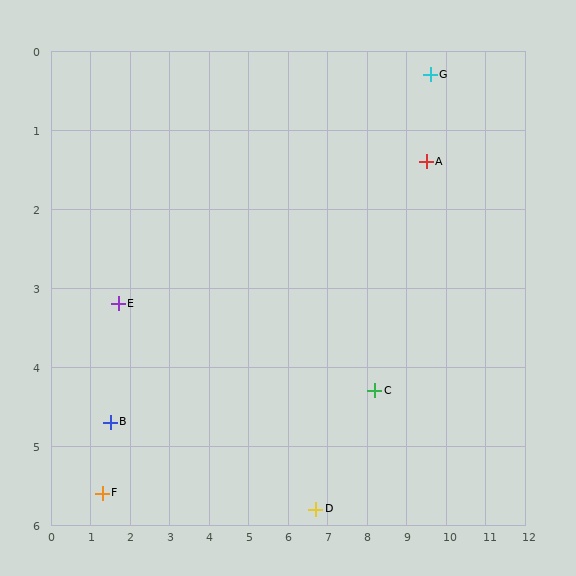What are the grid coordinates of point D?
Point D is at approximately (6.7, 5.8).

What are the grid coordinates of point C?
Point C is at approximately (8.2, 4.3).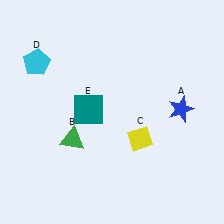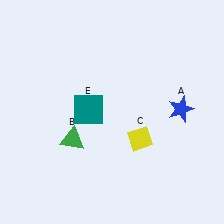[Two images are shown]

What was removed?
The cyan pentagon (D) was removed in Image 2.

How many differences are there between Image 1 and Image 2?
There is 1 difference between the two images.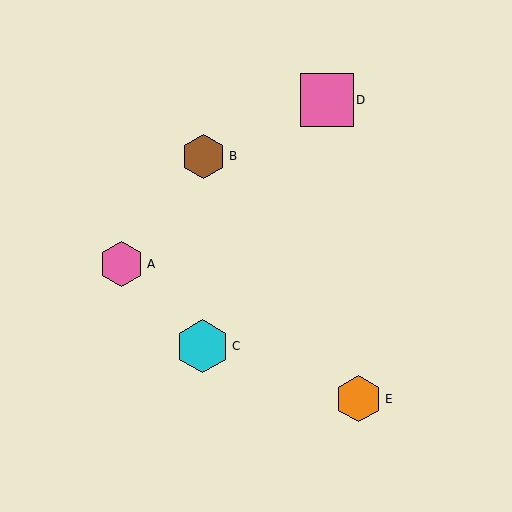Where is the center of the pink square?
The center of the pink square is at (327, 100).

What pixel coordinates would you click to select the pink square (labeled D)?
Click at (327, 100) to select the pink square D.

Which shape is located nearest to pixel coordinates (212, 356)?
The cyan hexagon (labeled C) at (203, 346) is nearest to that location.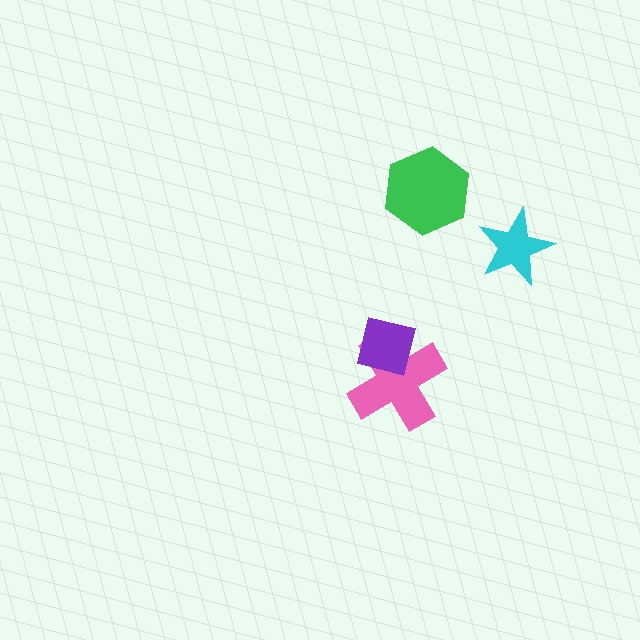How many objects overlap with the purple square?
1 object overlaps with the purple square.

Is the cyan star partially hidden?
No, no other shape covers it.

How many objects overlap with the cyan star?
0 objects overlap with the cyan star.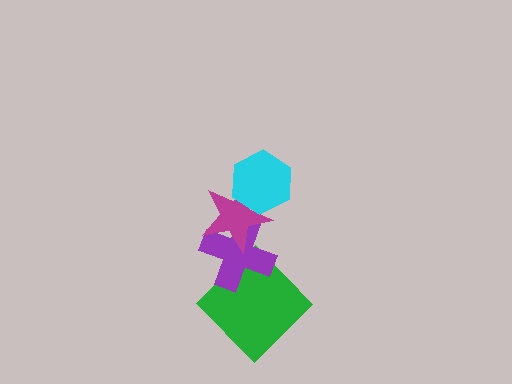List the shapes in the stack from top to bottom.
From top to bottom: the cyan hexagon, the magenta star, the purple cross, the green diamond.